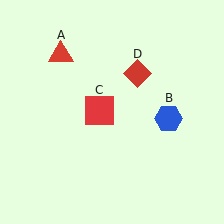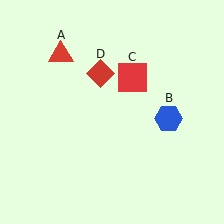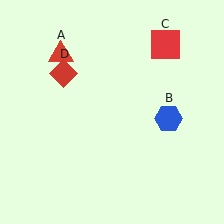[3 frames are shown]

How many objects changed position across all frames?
2 objects changed position: red square (object C), red diamond (object D).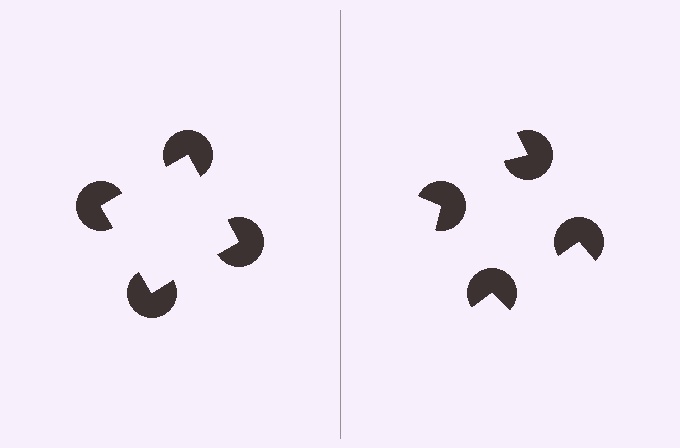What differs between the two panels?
The pac-man discs are positioned identically on both sides; only the wedge orientations differ. On the left they align to a square; on the right they are misaligned.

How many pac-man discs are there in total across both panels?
8 — 4 on each side.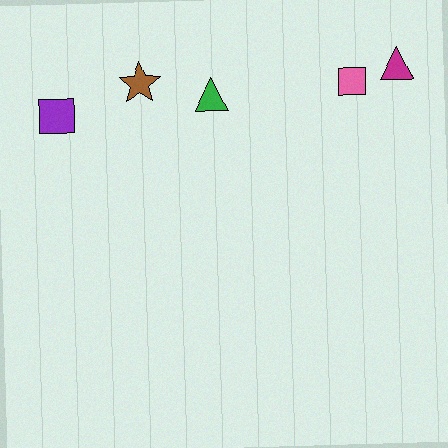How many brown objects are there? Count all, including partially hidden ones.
There is 1 brown object.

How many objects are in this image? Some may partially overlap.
There are 5 objects.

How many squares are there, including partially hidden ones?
There are 2 squares.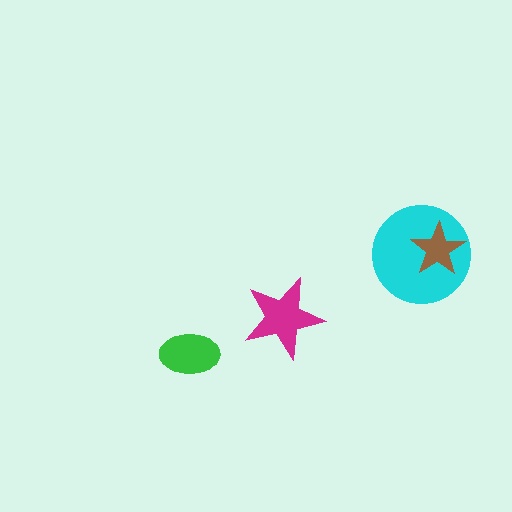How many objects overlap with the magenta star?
0 objects overlap with the magenta star.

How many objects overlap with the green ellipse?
0 objects overlap with the green ellipse.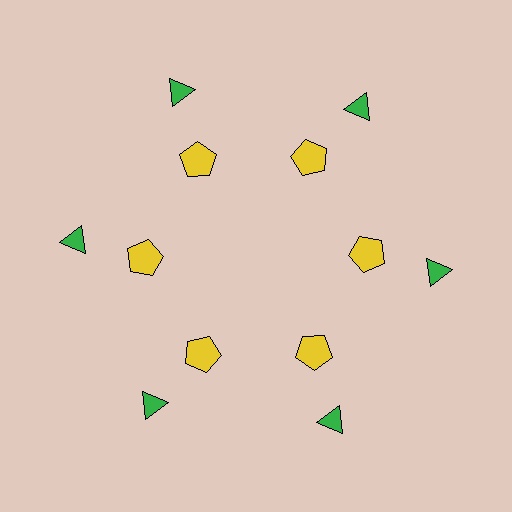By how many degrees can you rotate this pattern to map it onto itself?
The pattern maps onto itself every 60 degrees of rotation.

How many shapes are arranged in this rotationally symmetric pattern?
There are 12 shapes, arranged in 6 groups of 2.